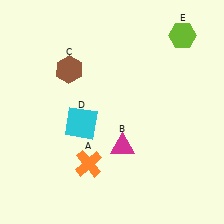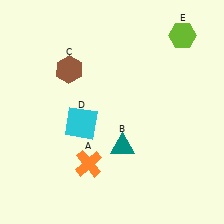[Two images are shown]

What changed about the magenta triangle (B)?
In Image 1, B is magenta. In Image 2, it changed to teal.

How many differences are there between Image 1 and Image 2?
There is 1 difference between the two images.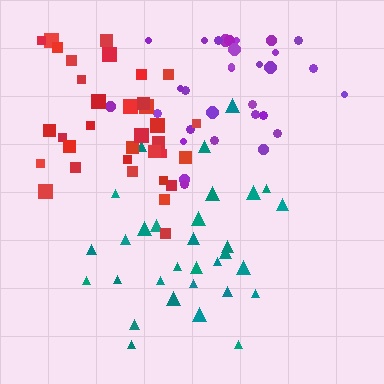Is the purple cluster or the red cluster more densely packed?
Red.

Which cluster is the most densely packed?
Teal.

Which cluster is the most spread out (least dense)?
Purple.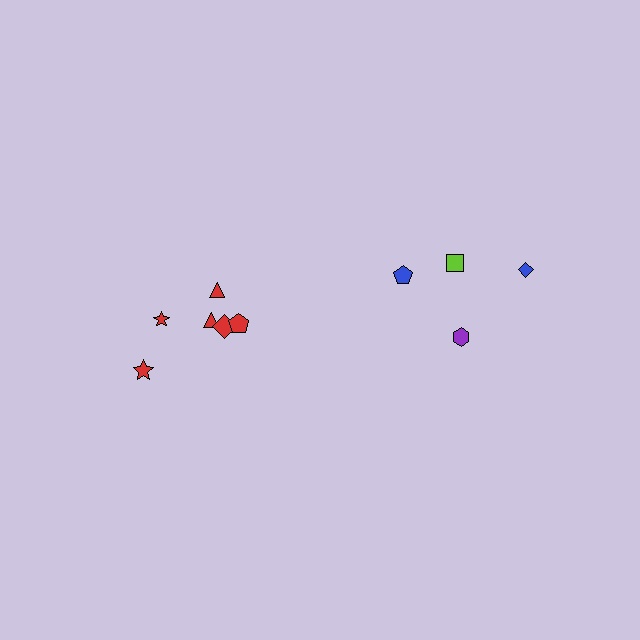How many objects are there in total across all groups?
There are 10 objects.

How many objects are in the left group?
There are 6 objects.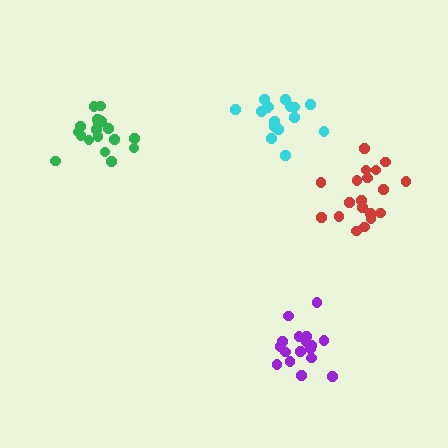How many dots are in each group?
Group 1: 19 dots, Group 2: 16 dots, Group 3: 19 dots, Group 4: 17 dots (71 total).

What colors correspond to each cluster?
The clusters are colored: green, cyan, red, purple.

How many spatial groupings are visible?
There are 4 spatial groupings.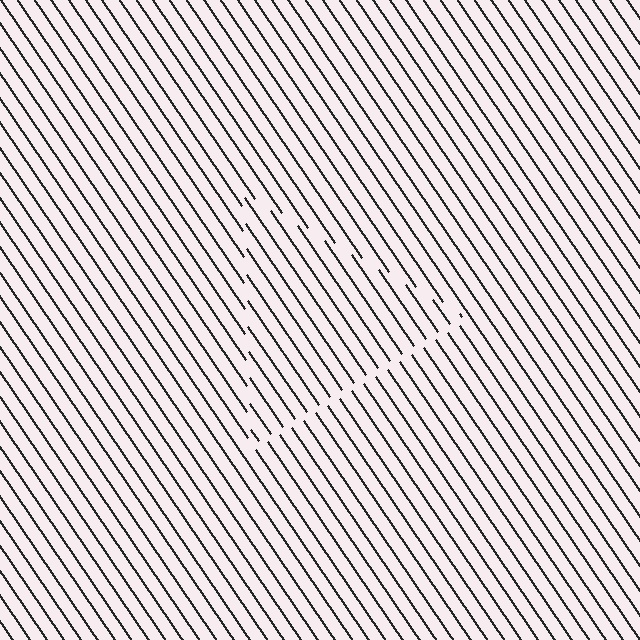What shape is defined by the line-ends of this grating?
An illusory triangle. The interior of the shape contains the same grating, shifted by half a period — the contour is defined by the phase discontinuity where line-ends from the inner and outer gratings abut.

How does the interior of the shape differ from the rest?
The interior of the shape contains the same grating, shifted by half a period — the contour is defined by the phase discontinuity where line-ends from the inner and outer gratings abut.